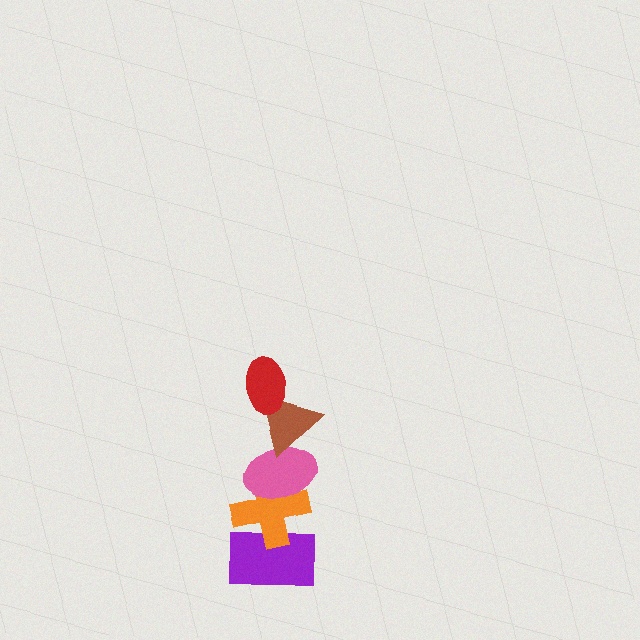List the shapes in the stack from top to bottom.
From top to bottom: the red ellipse, the brown triangle, the pink ellipse, the orange cross, the purple rectangle.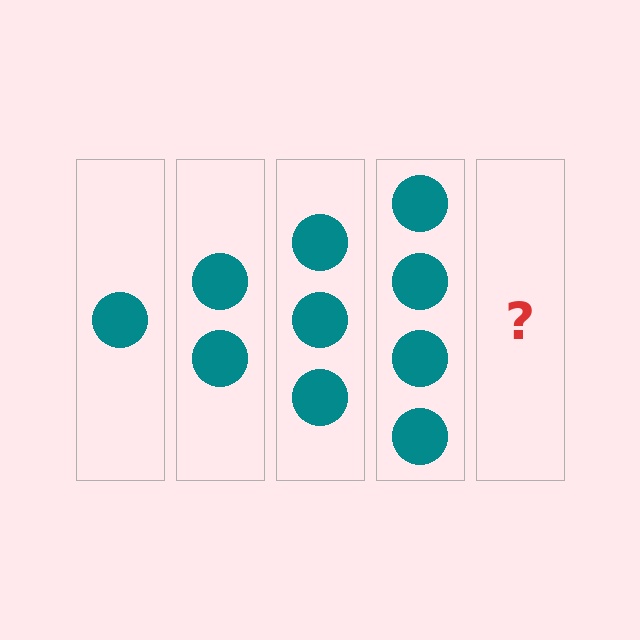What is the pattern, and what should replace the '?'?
The pattern is that each step adds one more circle. The '?' should be 5 circles.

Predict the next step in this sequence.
The next step is 5 circles.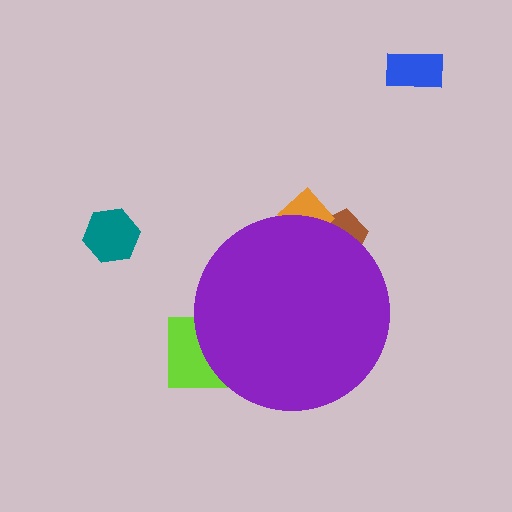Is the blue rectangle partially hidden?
No, the blue rectangle is fully visible.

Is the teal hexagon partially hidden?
No, the teal hexagon is fully visible.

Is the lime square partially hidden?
Yes, the lime square is partially hidden behind the purple circle.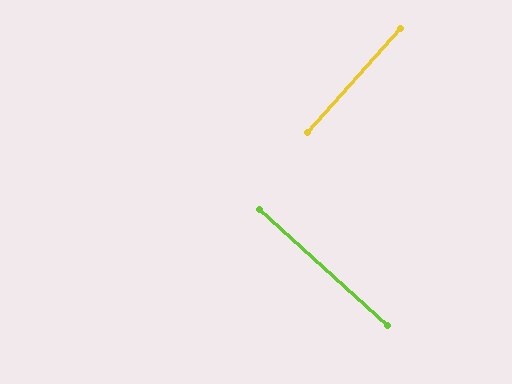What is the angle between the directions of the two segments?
Approximately 90 degrees.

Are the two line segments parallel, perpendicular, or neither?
Perpendicular — they meet at approximately 90°.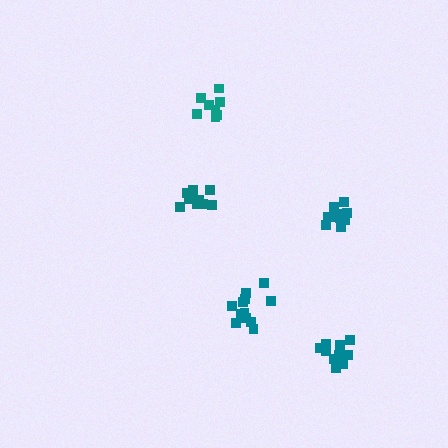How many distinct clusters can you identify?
There are 5 distinct clusters.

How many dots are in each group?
Group 1: 10 dots, Group 2: 8 dots, Group 3: 12 dots, Group 4: 10 dots, Group 5: 11 dots (51 total).